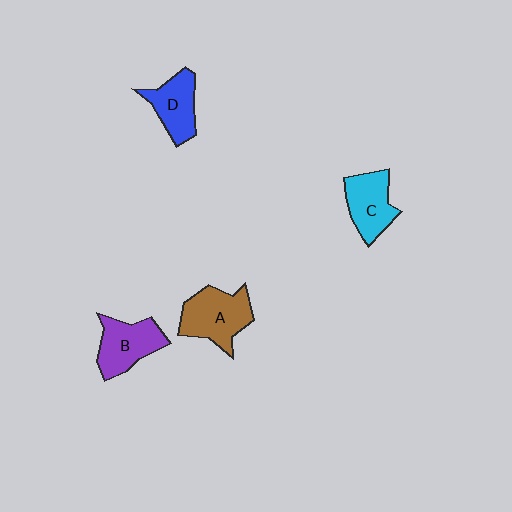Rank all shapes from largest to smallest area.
From largest to smallest: A (brown), B (purple), C (cyan), D (blue).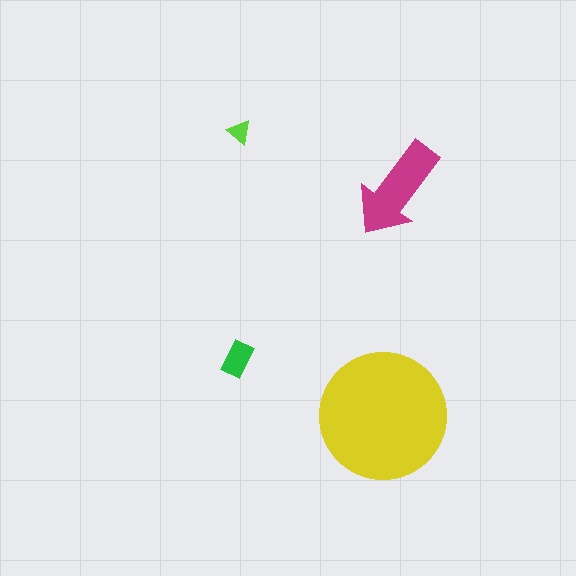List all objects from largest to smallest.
The yellow circle, the magenta arrow, the green rectangle, the lime triangle.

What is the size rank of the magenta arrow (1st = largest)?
2nd.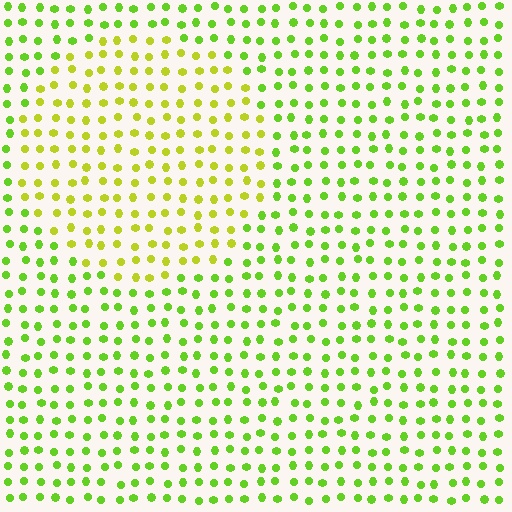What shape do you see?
I see a circle.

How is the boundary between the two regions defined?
The boundary is defined purely by a slight shift in hue (about 29 degrees). Spacing, size, and orientation are identical on both sides.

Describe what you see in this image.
The image is filled with small lime elements in a uniform arrangement. A circle-shaped region is visible where the elements are tinted to a slightly different hue, forming a subtle color boundary.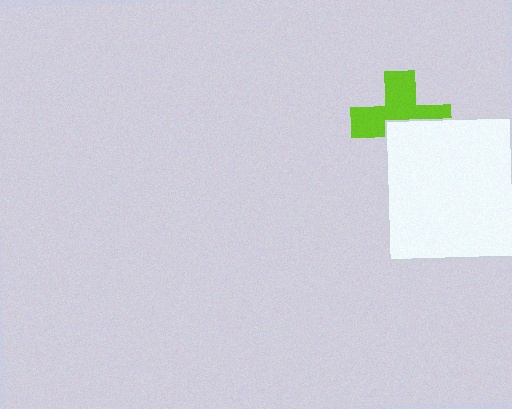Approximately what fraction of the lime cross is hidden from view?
Roughly 43% of the lime cross is hidden behind the white square.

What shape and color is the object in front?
The object in front is a white square.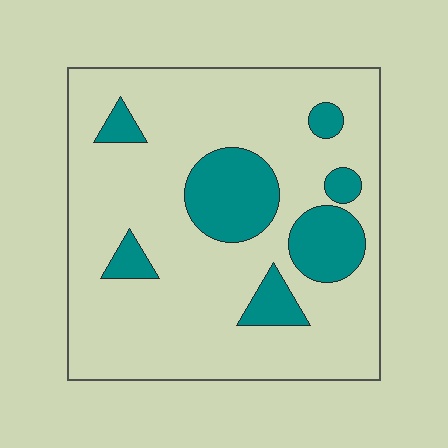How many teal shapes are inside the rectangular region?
7.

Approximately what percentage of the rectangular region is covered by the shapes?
Approximately 20%.